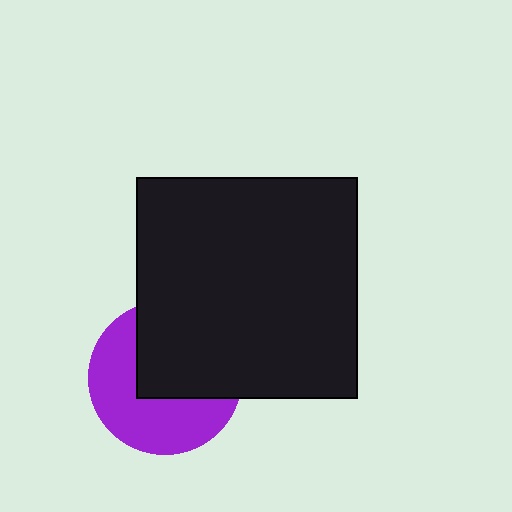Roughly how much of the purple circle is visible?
About half of it is visible (roughly 51%).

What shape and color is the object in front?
The object in front is a black square.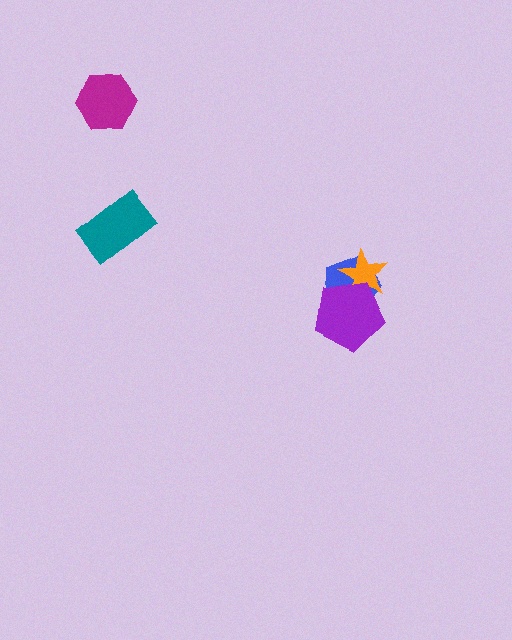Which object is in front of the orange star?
The purple pentagon is in front of the orange star.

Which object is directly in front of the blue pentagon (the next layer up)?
The orange star is directly in front of the blue pentagon.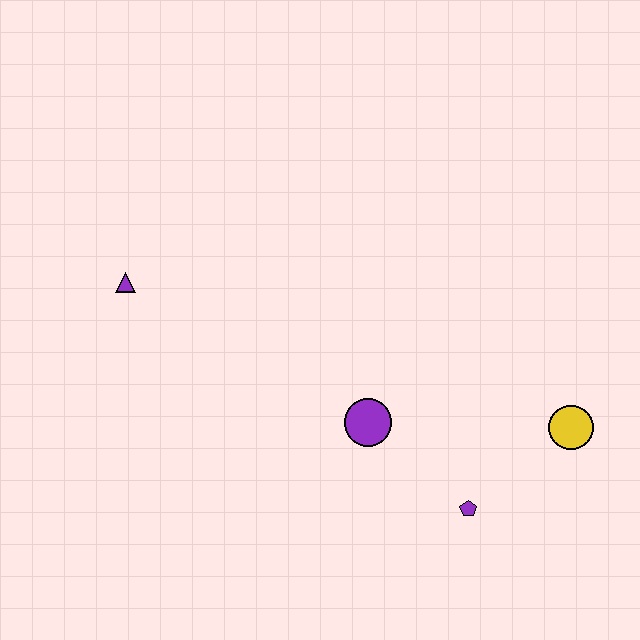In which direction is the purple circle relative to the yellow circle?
The purple circle is to the left of the yellow circle.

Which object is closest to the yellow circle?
The purple pentagon is closest to the yellow circle.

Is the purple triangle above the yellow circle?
Yes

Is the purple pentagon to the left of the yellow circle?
Yes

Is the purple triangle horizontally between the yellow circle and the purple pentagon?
No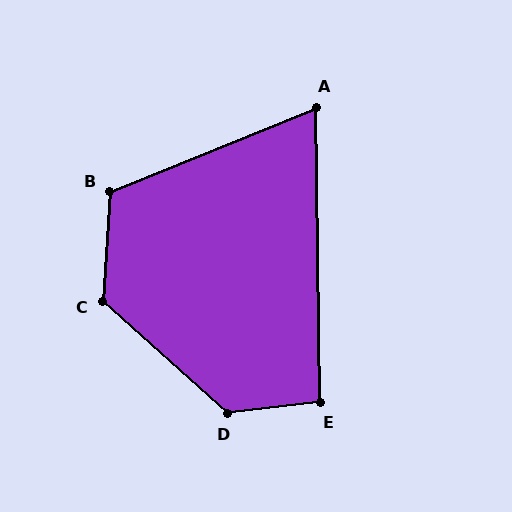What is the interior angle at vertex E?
Approximately 96 degrees (obtuse).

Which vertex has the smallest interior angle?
A, at approximately 69 degrees.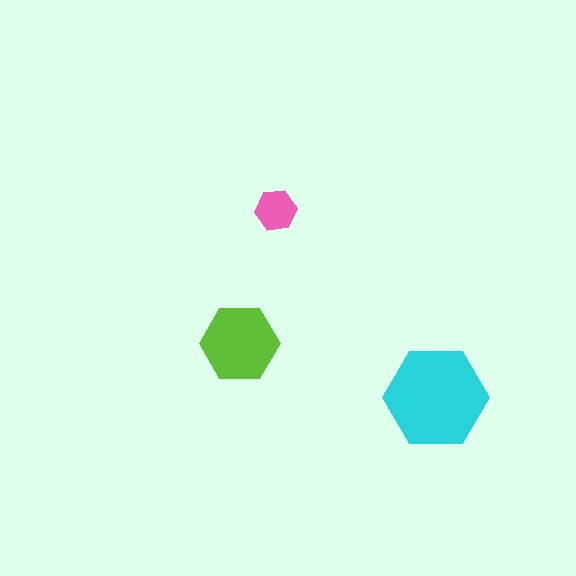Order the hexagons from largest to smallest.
the cyan one, the lime one, the pink one.